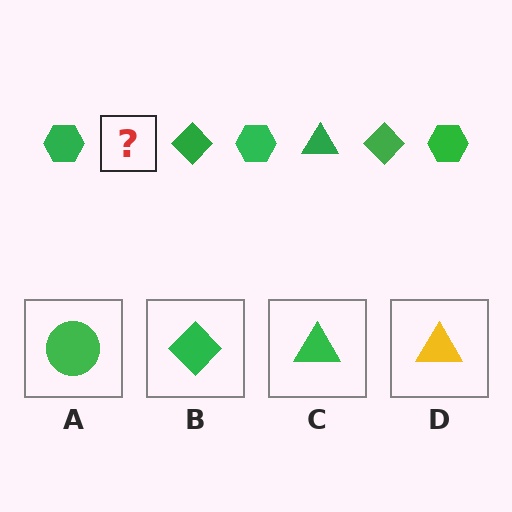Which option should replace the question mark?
Option C.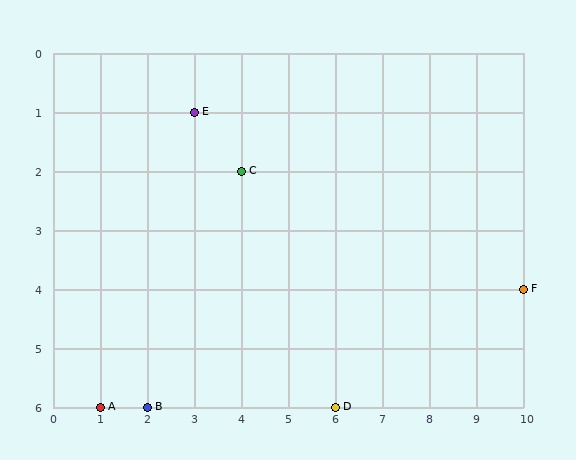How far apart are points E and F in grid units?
Points E and F are 7 columns and 3 rows apart (about 7.6 grid units diagonally).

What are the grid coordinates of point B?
Point B is at grid coordinates (2, 6).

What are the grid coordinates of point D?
Point D is at grid coordinates (6, 6).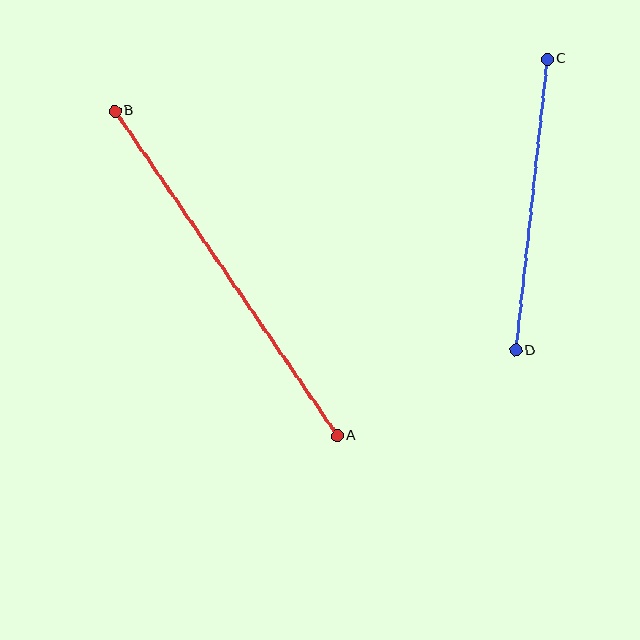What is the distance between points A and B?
The distance is approximately 394 pixels.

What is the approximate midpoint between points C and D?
The midpoint is at approximately (531, 204) pixels.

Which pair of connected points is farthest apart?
Points A and B are farthest apart.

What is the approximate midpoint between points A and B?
The midpoint is at approximately (226, 273) pixels.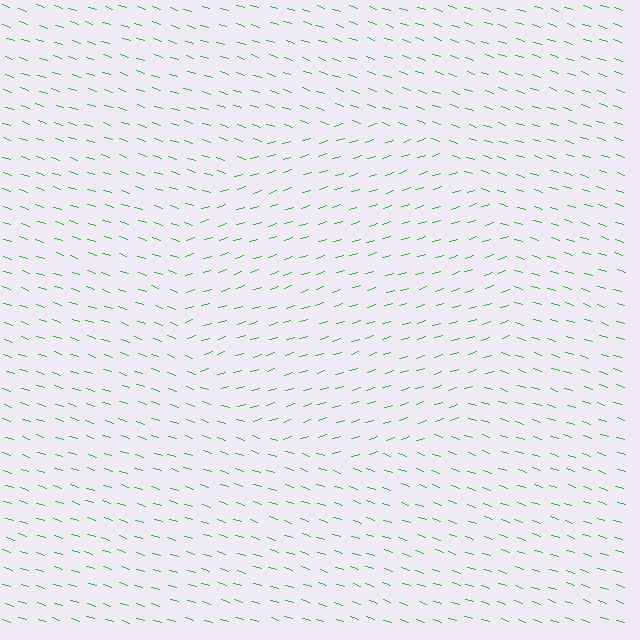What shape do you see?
I see a circle.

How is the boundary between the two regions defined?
The boundary is defined purely by a change in line orientation (approximately 35 degrees difference). All lines are the same color and thickness.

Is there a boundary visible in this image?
Yes, there is a texture boundary formed by a change in line orientation.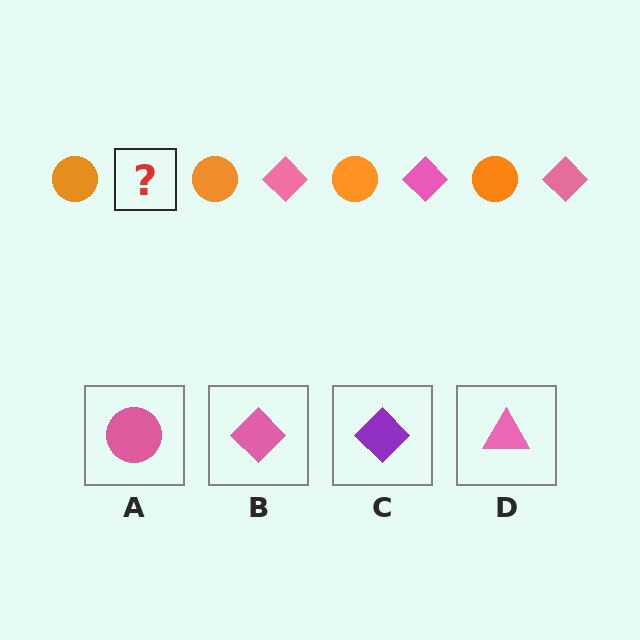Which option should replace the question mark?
Option B.